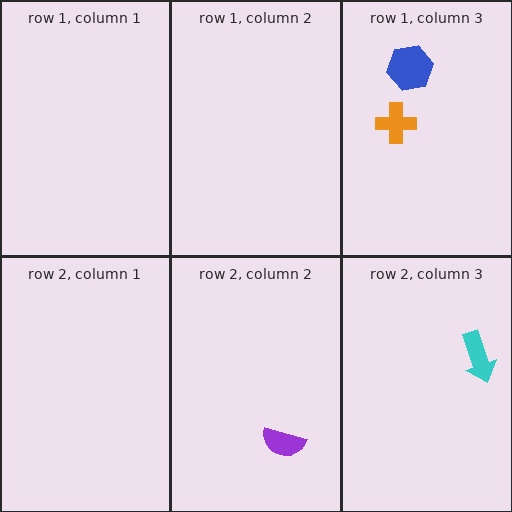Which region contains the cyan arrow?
The row 2, column 3 region.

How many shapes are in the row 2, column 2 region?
1.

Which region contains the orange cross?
The row 1, column 3 region.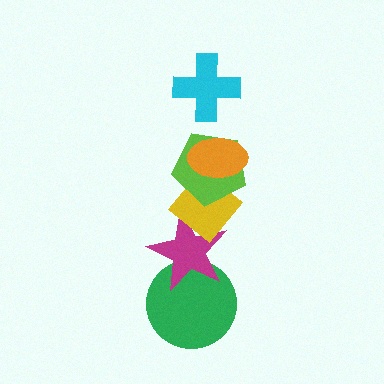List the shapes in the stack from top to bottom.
From top to bottom: the cyan cross, the orange ellipse, the lime pentagon, the yellow diamond, the magenta star, the green circle.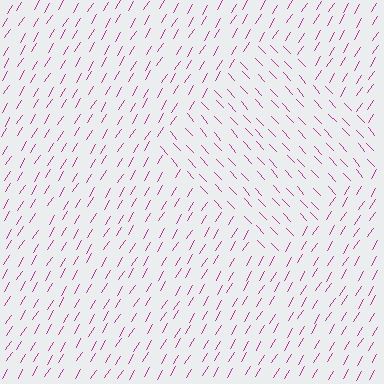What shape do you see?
I see a diamond.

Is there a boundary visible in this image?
Yes, there is a texture boundary formed by a change in line orientation.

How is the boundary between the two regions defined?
The boundary is defined purely by a change in line orientation (approximately 74 degrees difference). All lines are the same color and thickness.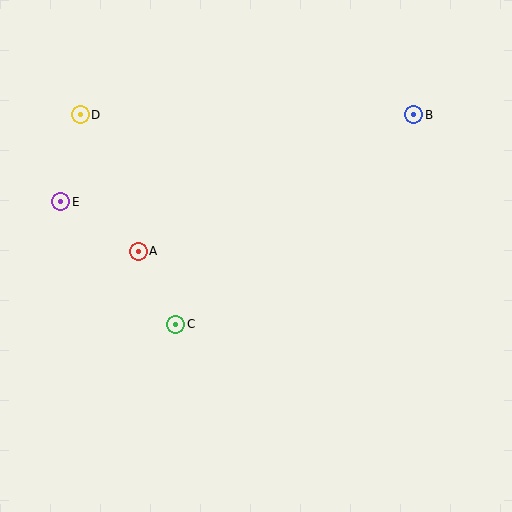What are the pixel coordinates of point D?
Point D is at (80, 115).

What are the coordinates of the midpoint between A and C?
The midpoint between A and C is at (157, 288).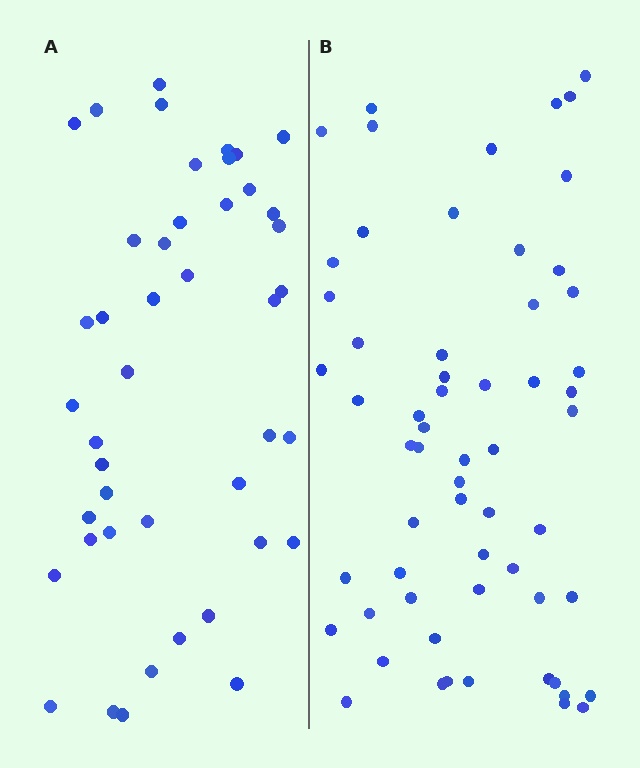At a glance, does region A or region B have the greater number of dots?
Region B (the right region) has more dots.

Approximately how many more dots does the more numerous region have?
Region B has approximately 15 more dots than region A.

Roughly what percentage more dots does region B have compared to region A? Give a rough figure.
About 35% more.